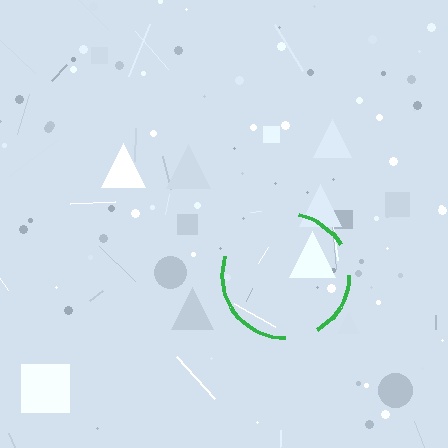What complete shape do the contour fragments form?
The contour fragments form a circle.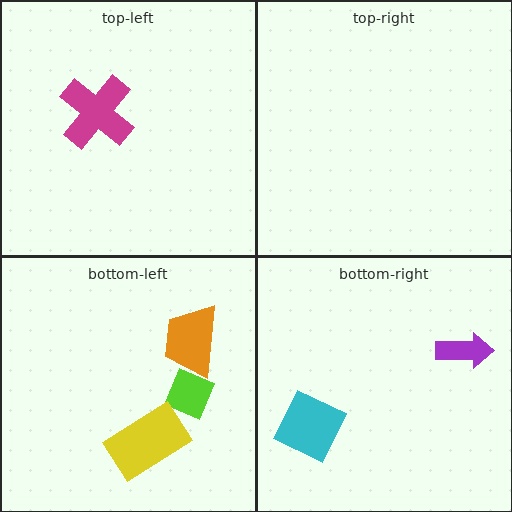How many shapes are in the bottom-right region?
2.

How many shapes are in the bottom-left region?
3.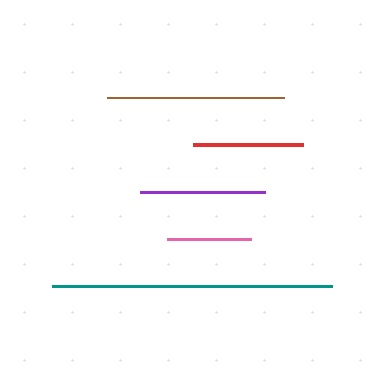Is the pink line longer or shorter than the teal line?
The teal line is longer than the pink line.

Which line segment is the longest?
The teal line is the longest at approximately 280 pixels.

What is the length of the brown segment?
The brown segment is approximately 177 pixels long.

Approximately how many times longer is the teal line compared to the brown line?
The teal line is approximately 1.6 times the length of the brown line.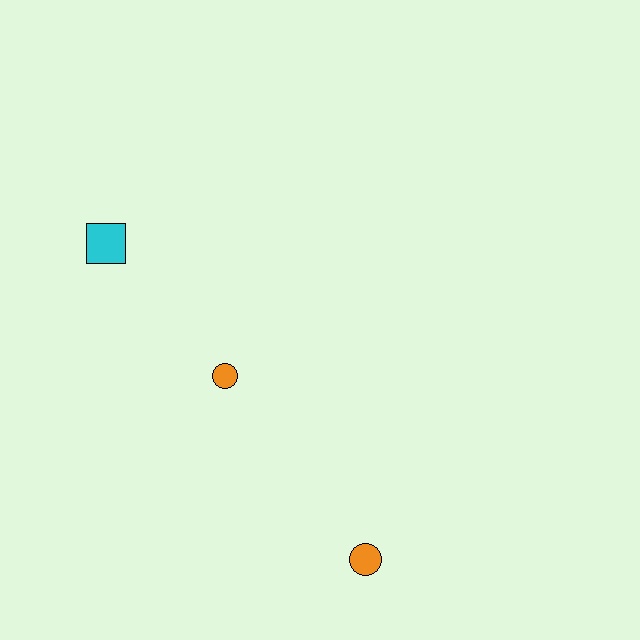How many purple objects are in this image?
There are no purple objects.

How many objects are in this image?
There are 3 objects.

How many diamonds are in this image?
There are no diamonds.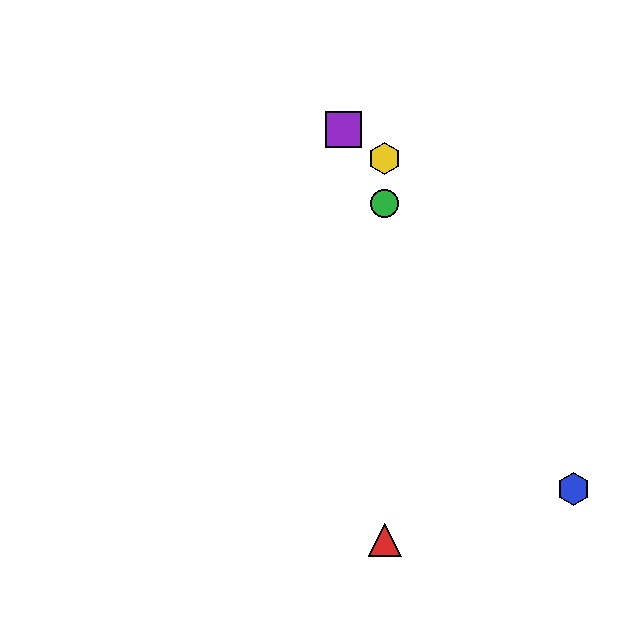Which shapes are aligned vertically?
The red triangle, the green circle, the yellow hexagon are aligned vertically.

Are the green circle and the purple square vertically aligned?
No, the green circle is at x≈385 and the purple square is at x≈344.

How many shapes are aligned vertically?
3 shapes (the red triangle, the green circle, the yellow hexagon) are aligned vertically.